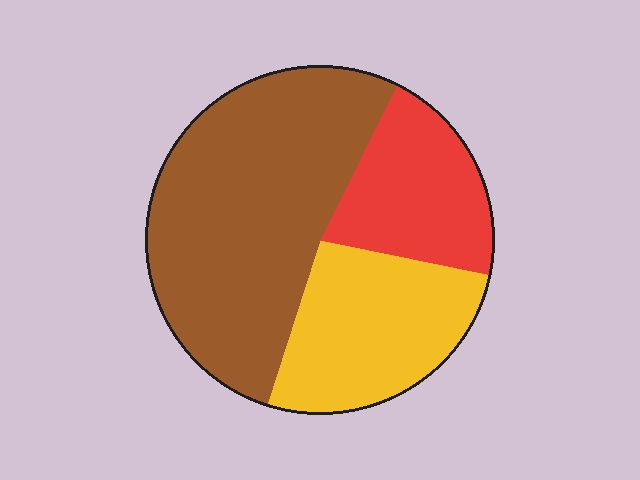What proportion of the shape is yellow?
Yellow takes up about one quarter (1/4) of the shape.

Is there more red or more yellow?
Yellow.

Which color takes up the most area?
Brown, at roughly 55%.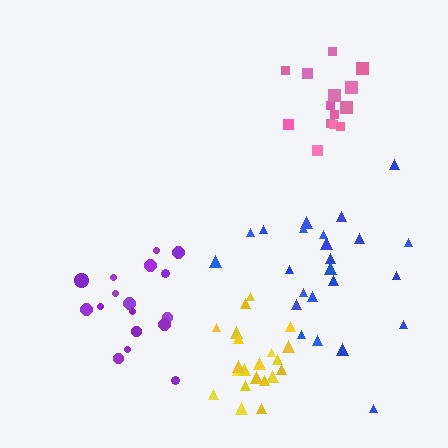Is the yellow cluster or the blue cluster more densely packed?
Yellow.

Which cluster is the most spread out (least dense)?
Blue.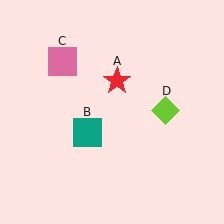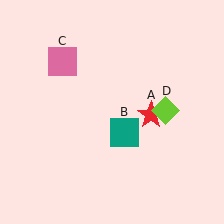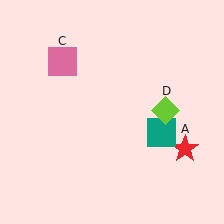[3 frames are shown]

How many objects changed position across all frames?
2 objects changed position: red star (object A), teal square (object B).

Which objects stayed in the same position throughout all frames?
Pink square (object C) and lime diamond (object D) remained stationary.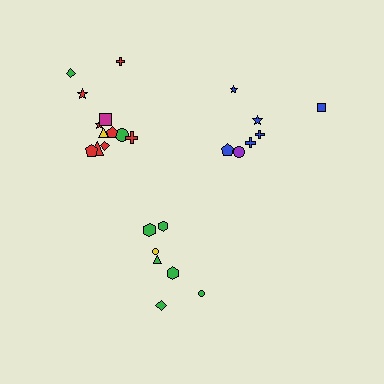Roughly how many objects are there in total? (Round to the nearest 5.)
Roughly 25 objects in total.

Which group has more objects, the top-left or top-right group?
The top-left group.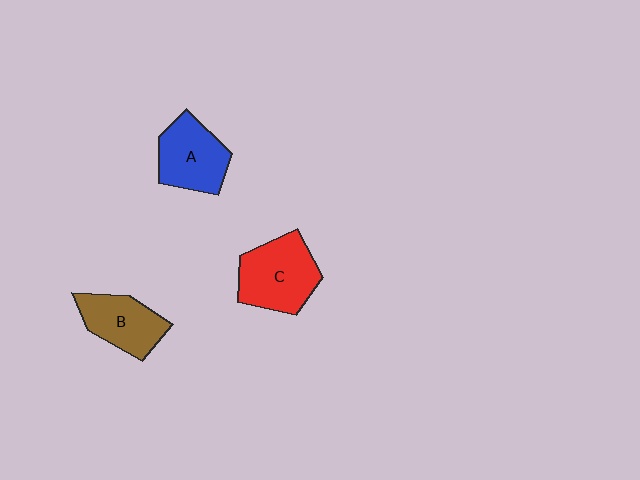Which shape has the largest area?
Shape C (red).